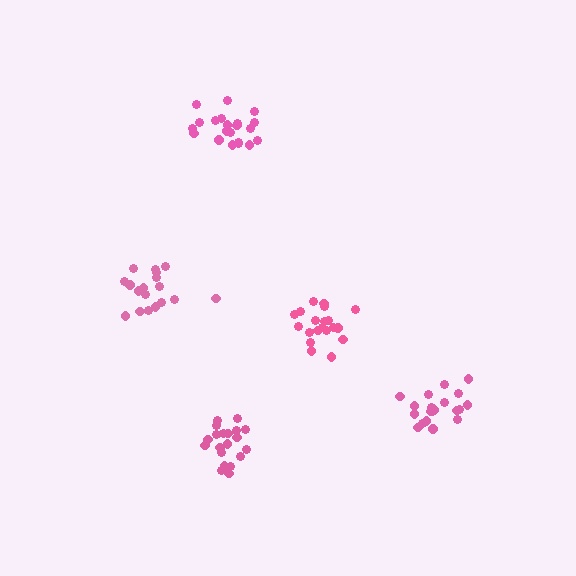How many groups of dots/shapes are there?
There are 5 groups.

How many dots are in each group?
Group 1: 21 dots, Group 2: 20 dots, Group 3: 18 dots, Group 4: 20 dots, Group 5: 20 dots (99 total).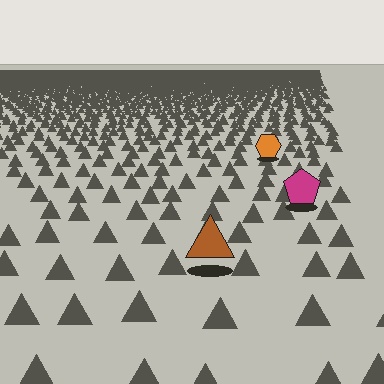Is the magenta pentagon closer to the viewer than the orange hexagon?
Yes. The magenta pentagon is closer — you can tell from the texture gradient: the ground texture is coarser near it.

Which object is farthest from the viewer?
The orange hexagon is farthest from the viewer. It appears smaller and the ground texture around it is denser.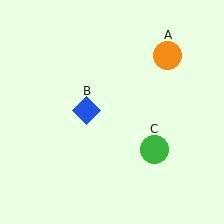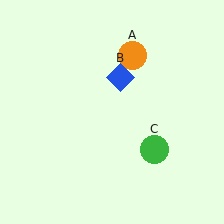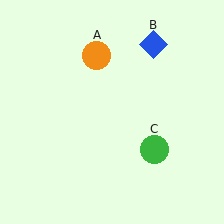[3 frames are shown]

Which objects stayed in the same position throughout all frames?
Green circle (object C) remained stationary.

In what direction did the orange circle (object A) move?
The orange circle (object A) moved left.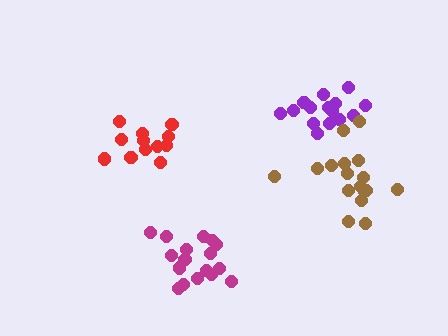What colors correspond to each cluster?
The clusters are colored: purple, red, magenta, brown.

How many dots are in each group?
Group 1: 15 dots, Group 2: 12 dots, Group 3: 18 dots, Group 4: 17 dots (62 total).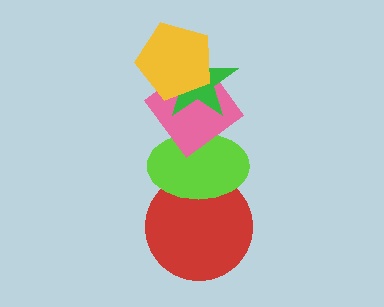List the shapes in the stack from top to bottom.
From top to bottom: the yellow pentagon, the green star, the pink diamond, the lime ellipse, the red circle.